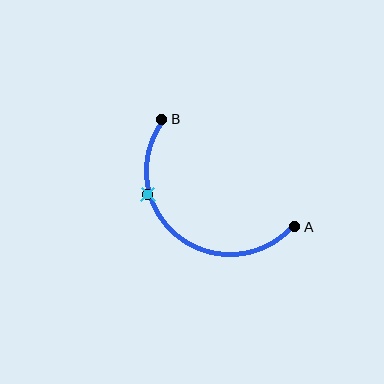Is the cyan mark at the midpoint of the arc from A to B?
No. The cyan mark lies on the arc but is closer to endpoint B. The arc midpoint would be at the point on the curve equidistant along the arc from both A and B.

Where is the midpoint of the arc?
The arc midpoint is the point on the curve farthest from the straight line joining A and B. It sits below and to the left of that line.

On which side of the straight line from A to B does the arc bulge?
The arc bulges below and to the left of the straight line connecting A and B.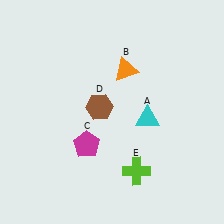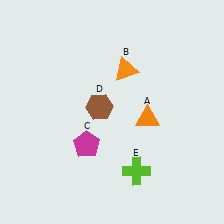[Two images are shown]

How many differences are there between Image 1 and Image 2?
There is 1 difference between the two images.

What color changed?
The triangle (A) changed from cyan in Image 1 to orange in Image 2.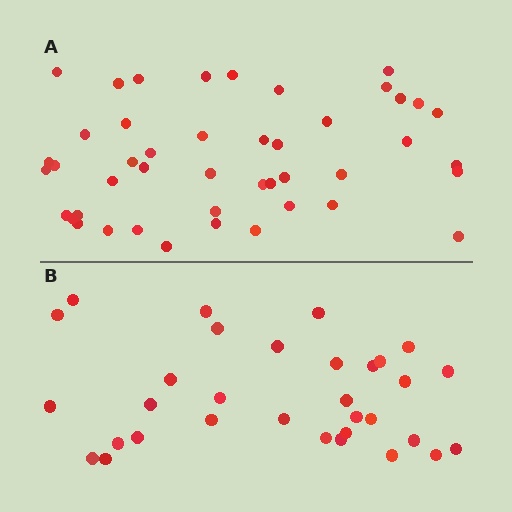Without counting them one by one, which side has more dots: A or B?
Region A (the top region) has more dots.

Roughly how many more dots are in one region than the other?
Region A has approximately 15 more dots than region B.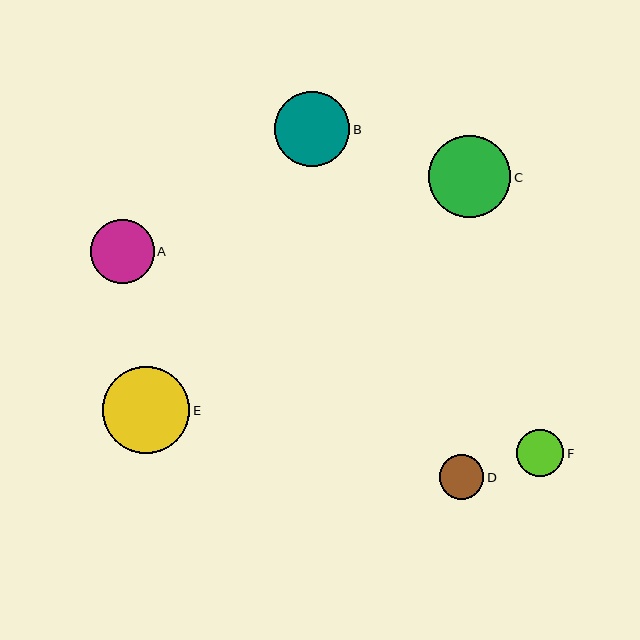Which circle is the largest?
Circle E is the largest with a size of approximately 88 pixels.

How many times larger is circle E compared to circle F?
Circle E is approximately 1.9 times the size of circle F.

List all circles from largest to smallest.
From largest to smallest: E, C, B, A, F, D.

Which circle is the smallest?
Circle D is the smallest with a size of approximately 45 pixels.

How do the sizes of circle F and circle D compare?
Circle F and circle D are approximately the same size.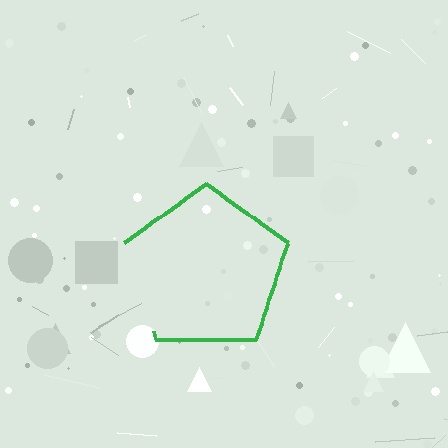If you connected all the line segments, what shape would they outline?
They would outline a pentagon.